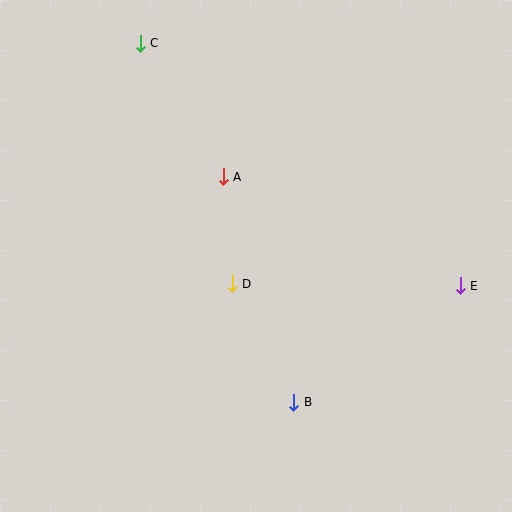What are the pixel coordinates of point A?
Point A is at (223, 177).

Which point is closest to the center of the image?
Point D at (232, 284) is closest to the center.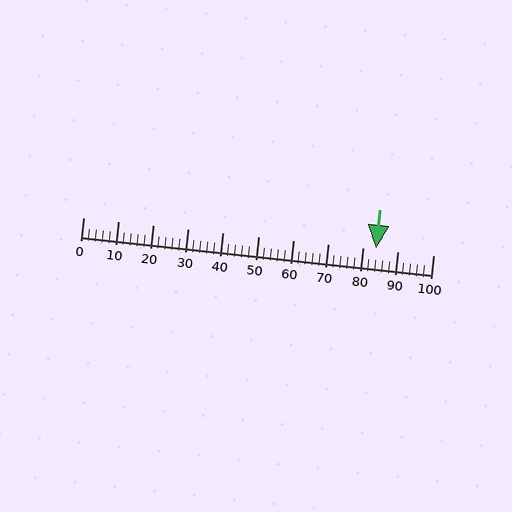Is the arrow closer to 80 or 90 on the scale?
The arrow is closer to 80.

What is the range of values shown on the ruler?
The ruler shows values from 0 to 100.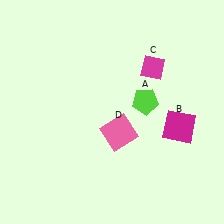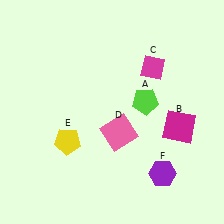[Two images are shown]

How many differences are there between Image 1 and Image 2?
There are 2 differences between the two images.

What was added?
A yellow pentagon (E), a purple hexagon (F) were added in Image 2.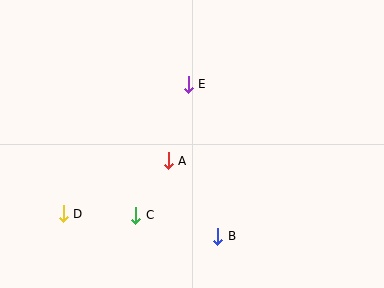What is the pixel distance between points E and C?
The distance between E and C is 141 pixels.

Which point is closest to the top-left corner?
Point E is closest to the top-left corner.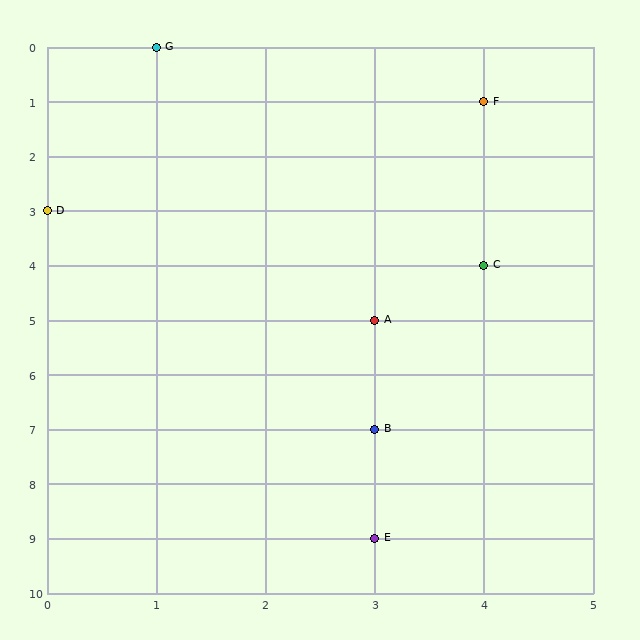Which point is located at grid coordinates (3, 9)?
Point E is at (3, 9).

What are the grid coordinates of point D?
Point D is at grid coordinates (0, 3).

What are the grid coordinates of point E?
Point E is at grid coordinates (3, 9).